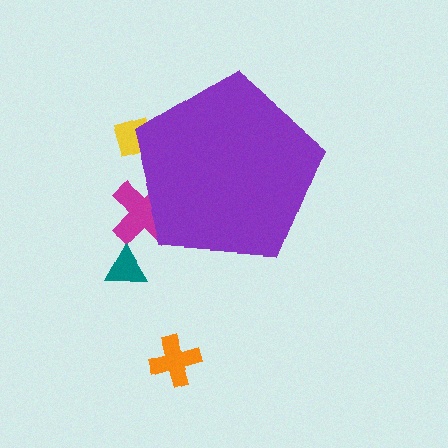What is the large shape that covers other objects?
A purple pentagon.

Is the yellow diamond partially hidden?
Yes, the yellow diamond is partially hidden behind the purple pentagon.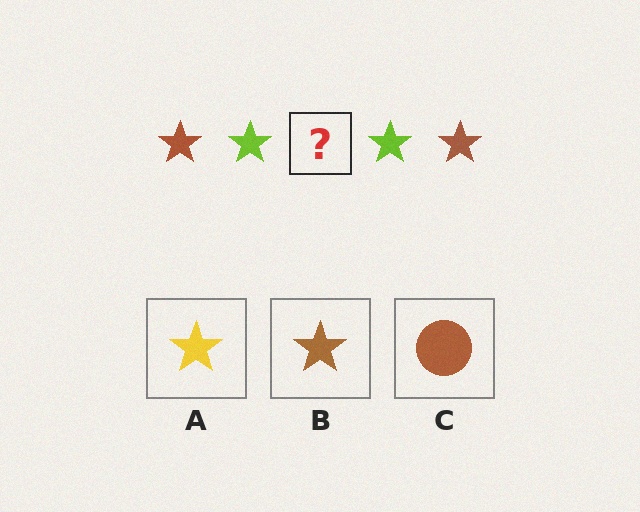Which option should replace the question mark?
Option B.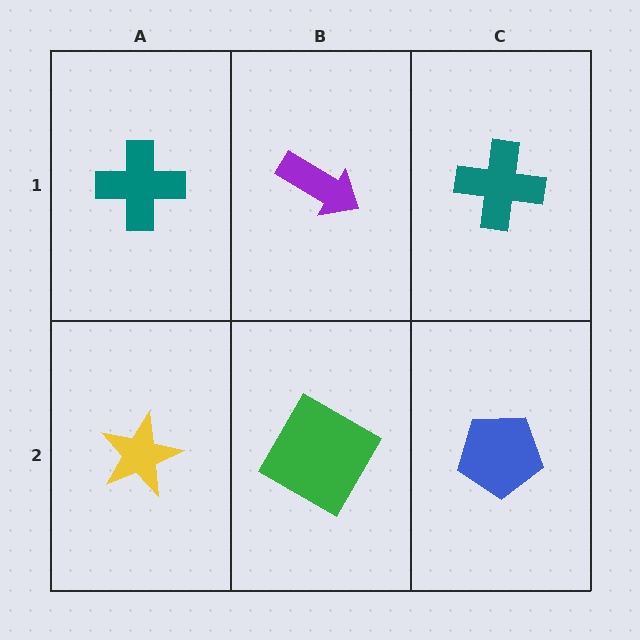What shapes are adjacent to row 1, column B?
A green diamond (row 2, column B), a teal cross (row 1, column A), a teal cross (row 1, column C).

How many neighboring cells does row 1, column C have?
2.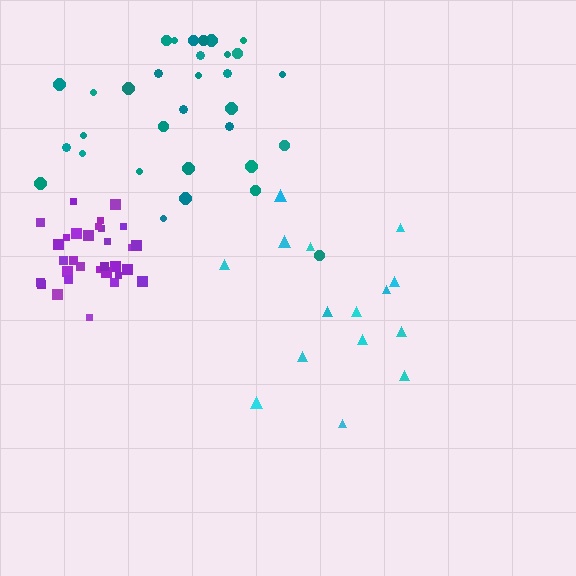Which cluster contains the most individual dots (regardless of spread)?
Teal (33).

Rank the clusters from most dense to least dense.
purple, teal, cyan.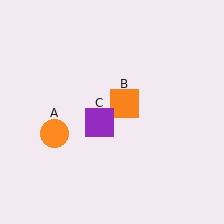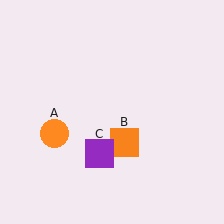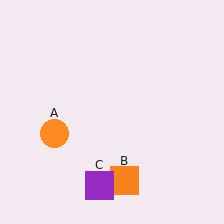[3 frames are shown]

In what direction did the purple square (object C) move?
The purple square (object C) moved down.